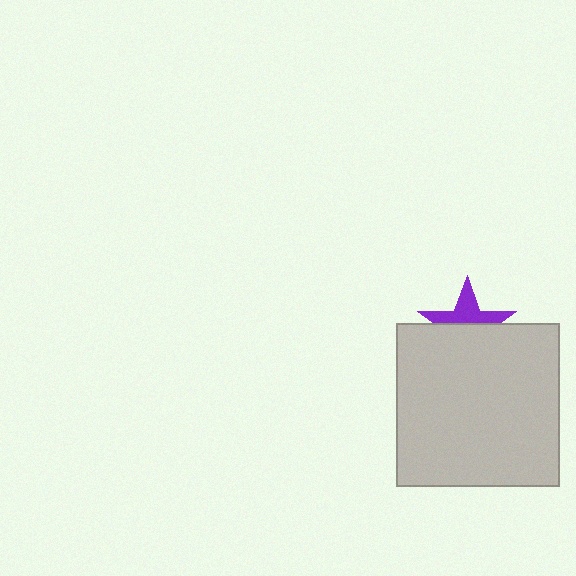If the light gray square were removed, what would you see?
You would see the complete purple star.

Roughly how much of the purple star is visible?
About half of it is visible (roughly 46%).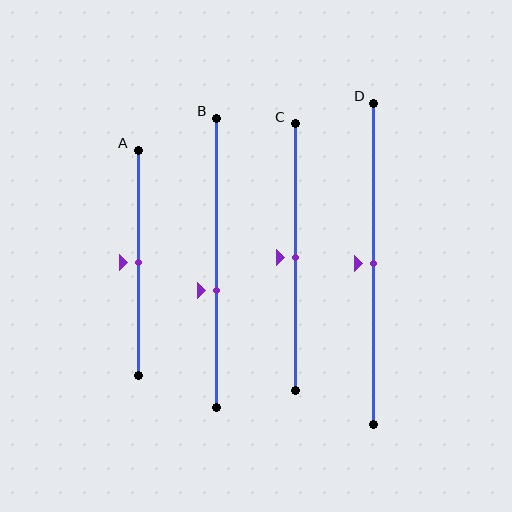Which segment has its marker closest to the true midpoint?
Segment A has its marker closest to the true midpoint.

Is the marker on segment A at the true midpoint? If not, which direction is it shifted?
Yes, the marker on segment A is at the true midpoint.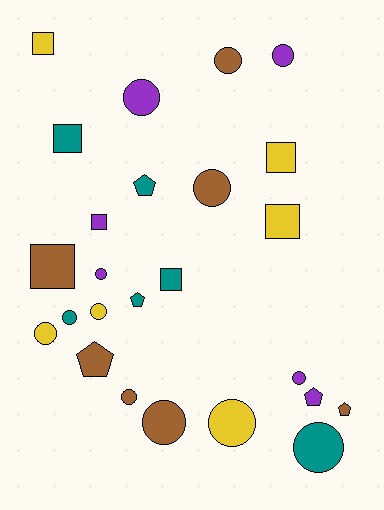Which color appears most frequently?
Brown, with 7 objects.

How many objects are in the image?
There are 25 objects.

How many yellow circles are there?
There are 3 yellow circles.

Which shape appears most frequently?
Circle, with 13 objects.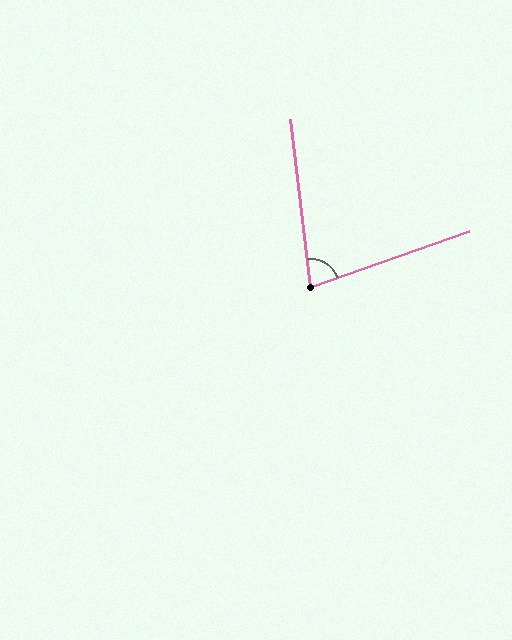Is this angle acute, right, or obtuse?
It is acute.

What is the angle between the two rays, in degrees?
Approximately 78 degrees.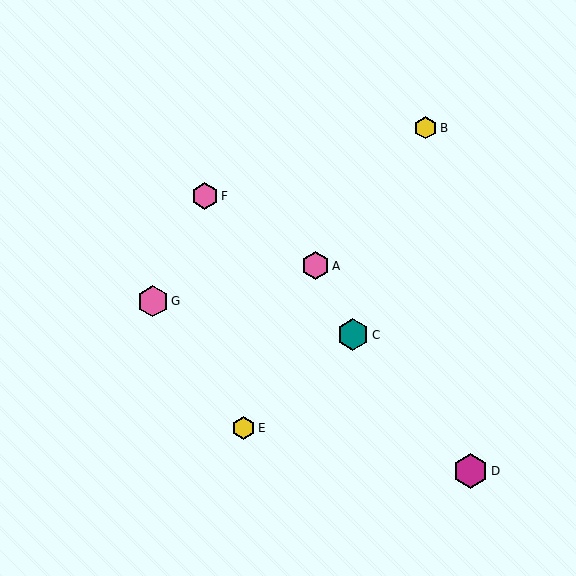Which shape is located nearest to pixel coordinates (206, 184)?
The pink hexagon (labeled F) at (205, 196) is nearest to that location.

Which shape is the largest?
The magenta hexagon (labeled D) is the largest.